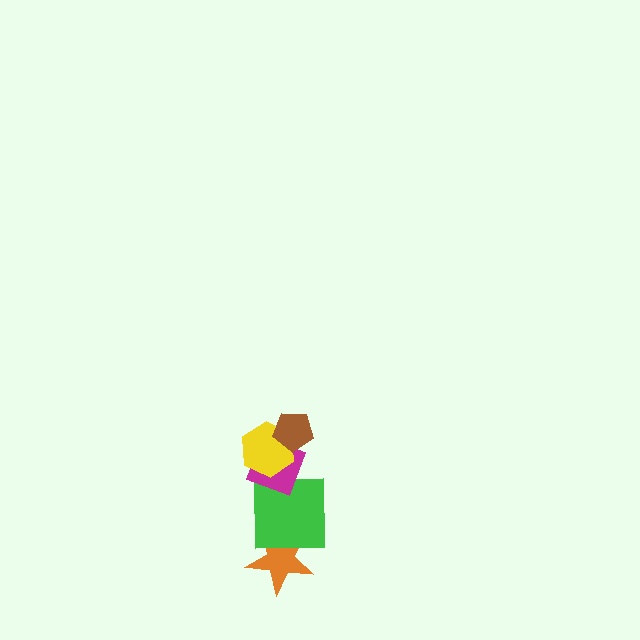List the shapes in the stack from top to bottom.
From top to bottom: the brown pentagon, the yellow hexagon, the magenta diamond, the green square, the orange star.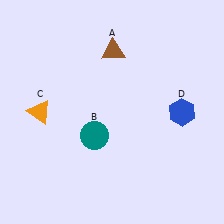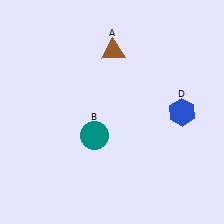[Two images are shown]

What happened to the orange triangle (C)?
The orange triangle (C) was removed in Image 2. It was in the top-left area of Image 1.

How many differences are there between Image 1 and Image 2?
There is 1 difference between the two images.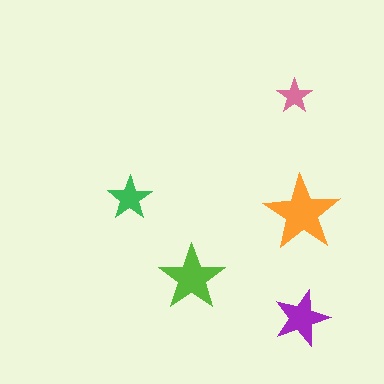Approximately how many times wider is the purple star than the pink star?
About 1.5 times wider.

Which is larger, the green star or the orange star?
The orange one.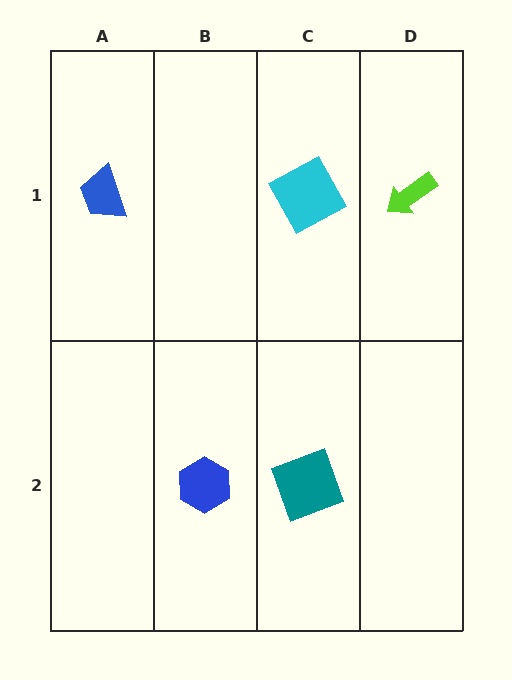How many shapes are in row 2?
2 shapes.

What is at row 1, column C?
A cyan square.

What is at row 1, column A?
A blue trapezoid.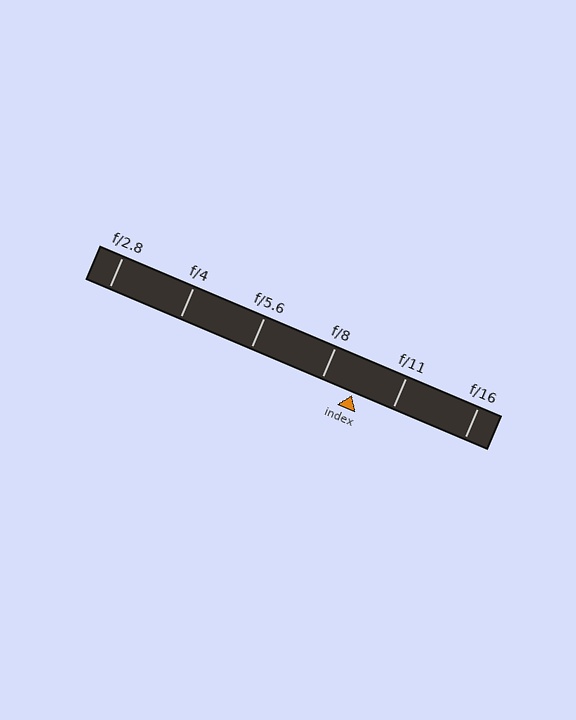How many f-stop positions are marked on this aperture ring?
There are 6 f-stop positions marked.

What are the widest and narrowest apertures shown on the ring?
The widest aperture shown is f/2.8 and the narrowest is f/16.